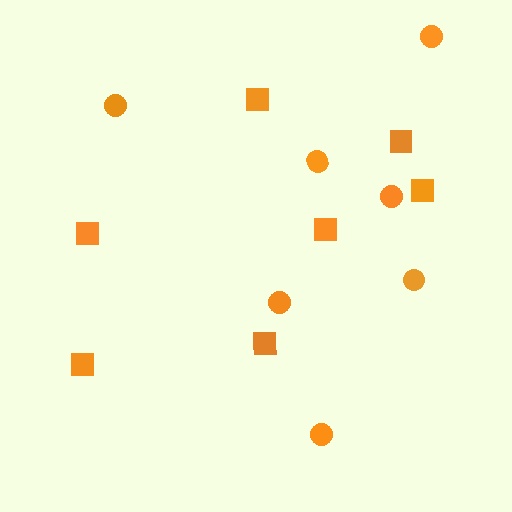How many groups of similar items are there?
There are 2 groups: one group of squares (7) and one group of circles (7).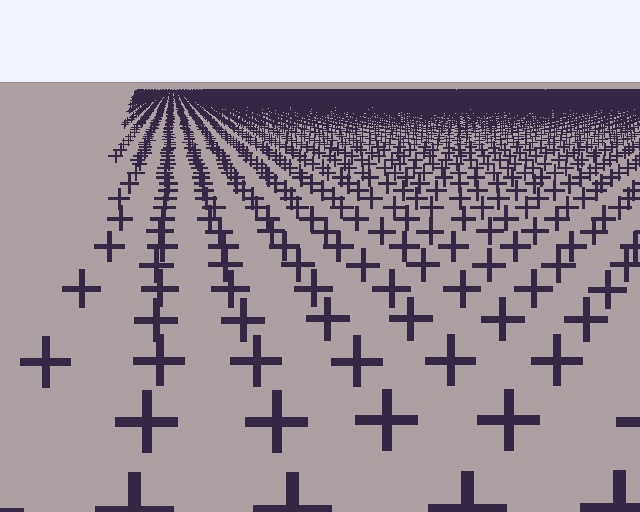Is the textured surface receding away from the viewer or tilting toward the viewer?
The surface is receding away from the viewer. Texture elements get smaller and denser toward the top.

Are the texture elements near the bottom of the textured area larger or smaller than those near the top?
Larger. Near the bottom, elements are closer to the viewer and appear at a bigger on-screen size.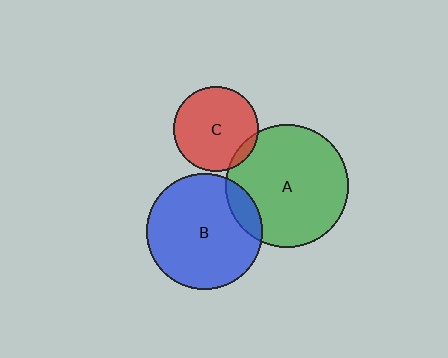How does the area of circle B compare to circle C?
Approximately 1.9 times.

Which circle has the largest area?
Circle A (green).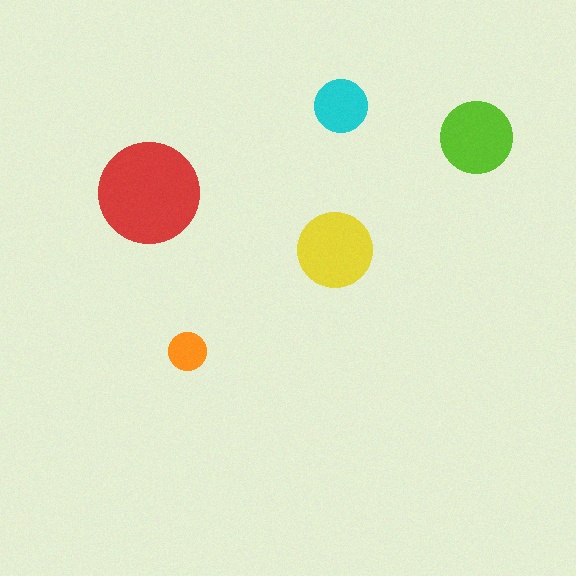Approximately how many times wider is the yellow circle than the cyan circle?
About 1.5 times wider.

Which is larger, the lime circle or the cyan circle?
The lime one.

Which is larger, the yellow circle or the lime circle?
The yellow one.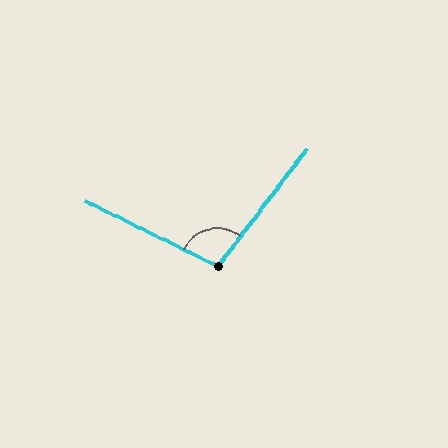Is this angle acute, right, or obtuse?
It is obtuse.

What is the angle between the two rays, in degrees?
Approximately 101 degrees.